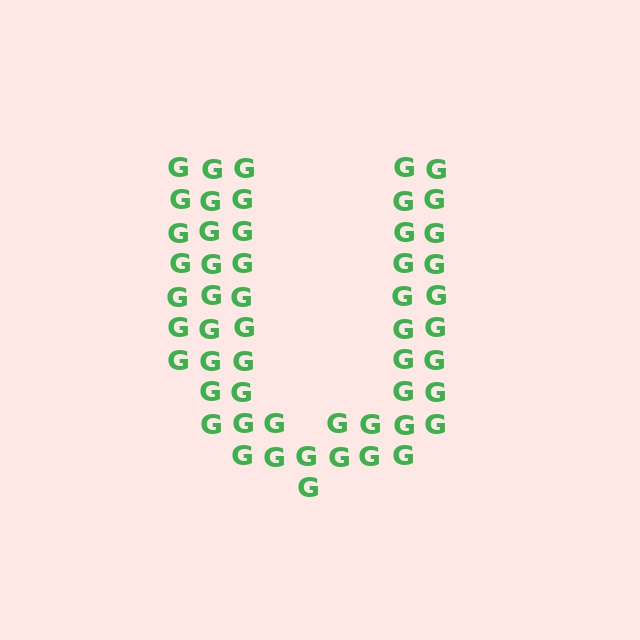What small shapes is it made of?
It is made of small letter G's.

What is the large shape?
The large shape is the letter U.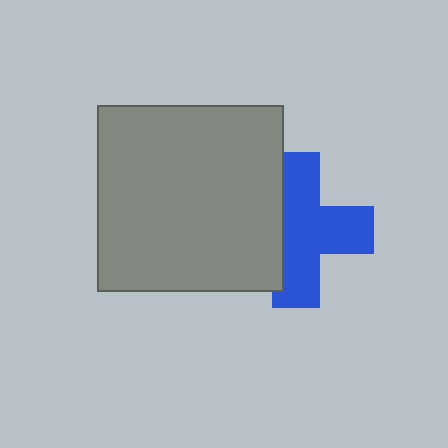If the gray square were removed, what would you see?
You would see the complete blue cross.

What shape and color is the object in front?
The object in front is a gray square.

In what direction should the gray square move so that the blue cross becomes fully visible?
The gray square should move left. That is the shortest direction to clear the overlap and leave the blue cross fully visible.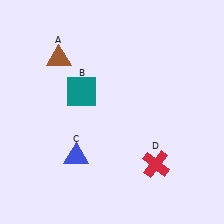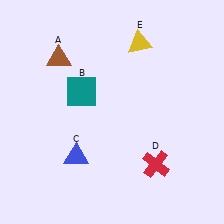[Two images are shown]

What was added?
A yellow triangle (E) was added in Image 2.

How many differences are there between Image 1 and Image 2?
There is 1 difference between the two images.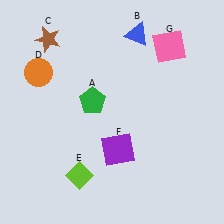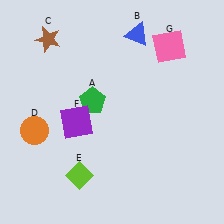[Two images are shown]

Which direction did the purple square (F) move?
The purple square (F) moved left.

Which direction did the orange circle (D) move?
The orange circle (D) moved down.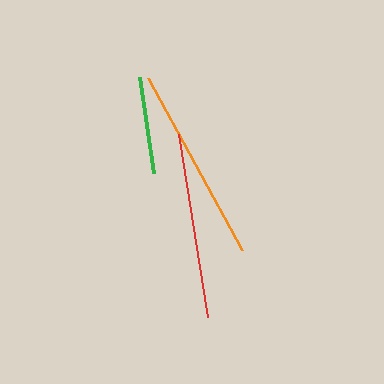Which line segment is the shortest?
The green line is the shortest at approximately 97 pixels.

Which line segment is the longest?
The orange line is the longest at approximately 196 pixels.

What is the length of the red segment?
The red segment is approximately 185 pixels long.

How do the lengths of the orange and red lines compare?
The orange and red lines are approximately the same length.